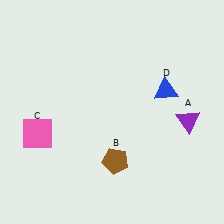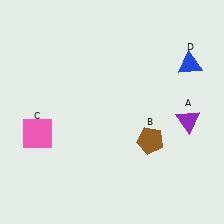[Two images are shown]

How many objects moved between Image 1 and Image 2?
2 objects moved between the two images.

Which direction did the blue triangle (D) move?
The blue triangle (D) moved up.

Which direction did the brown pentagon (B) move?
The brown pentagon (B) moved right.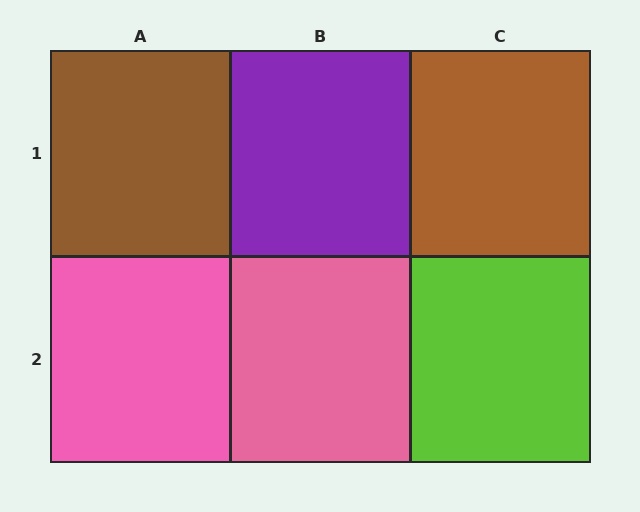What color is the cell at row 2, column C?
Lime.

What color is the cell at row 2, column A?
Pink.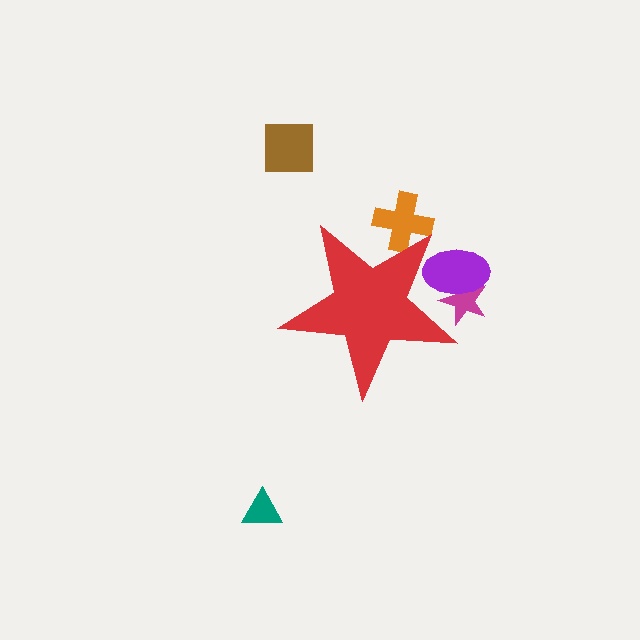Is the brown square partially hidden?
No, the brown square is fully visible.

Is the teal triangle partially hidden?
No, the teal triangle is fully visible.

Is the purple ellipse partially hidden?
Yes, the purple ellipse is partially hidden behind the red star.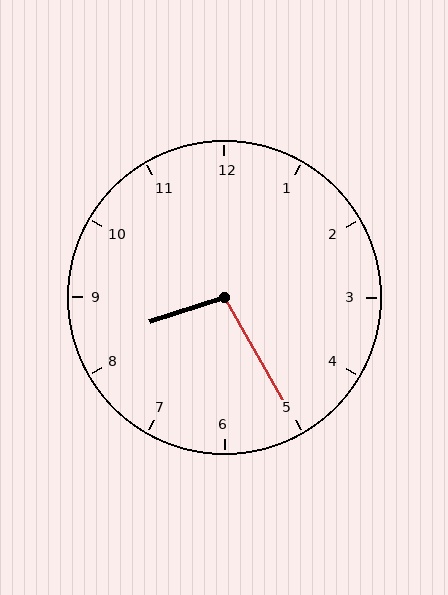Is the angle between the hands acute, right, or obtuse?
It is obtuse.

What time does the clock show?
8:25.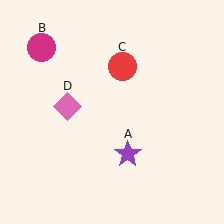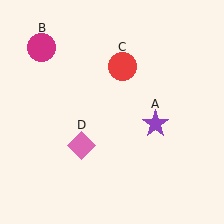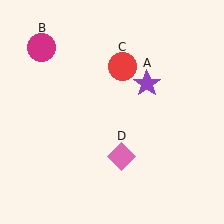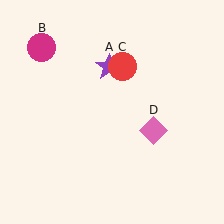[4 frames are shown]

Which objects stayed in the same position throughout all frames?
Magenta circle (object B) and red circle (object C) remained stationary.